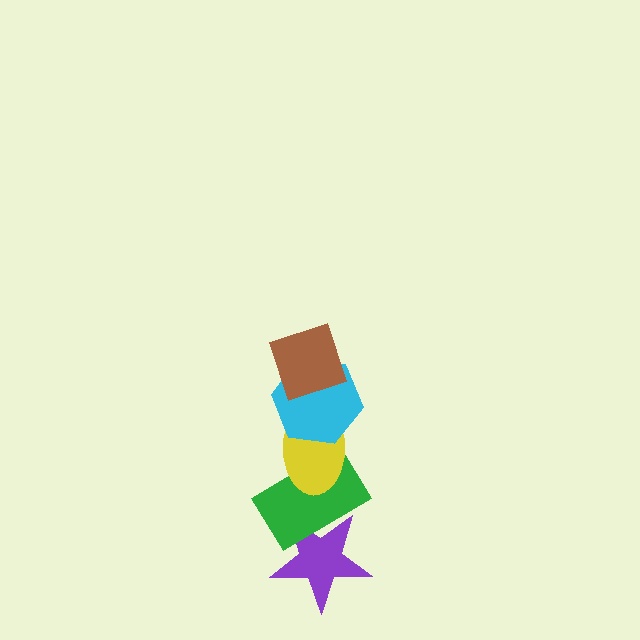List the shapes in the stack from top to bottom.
From top to bottom: the brown diamond, the cyan hexagon, the yellow ellipse, the green rectangle, the purple star.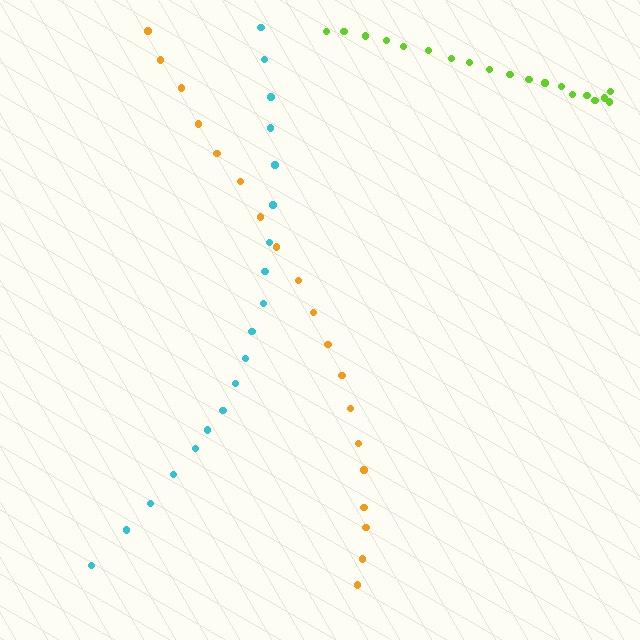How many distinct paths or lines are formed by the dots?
There are 3 distinct paths.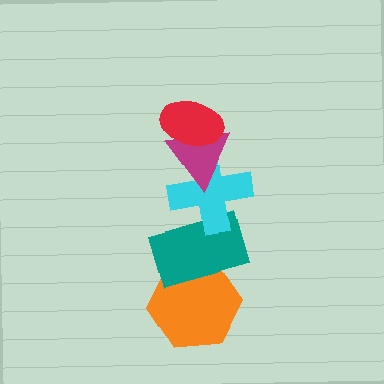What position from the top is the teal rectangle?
The teal rectangle is 4th from the top.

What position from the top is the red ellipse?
The red ellipse is 1st from the top.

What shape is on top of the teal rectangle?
The cyan cross is on top of the teal rectangle.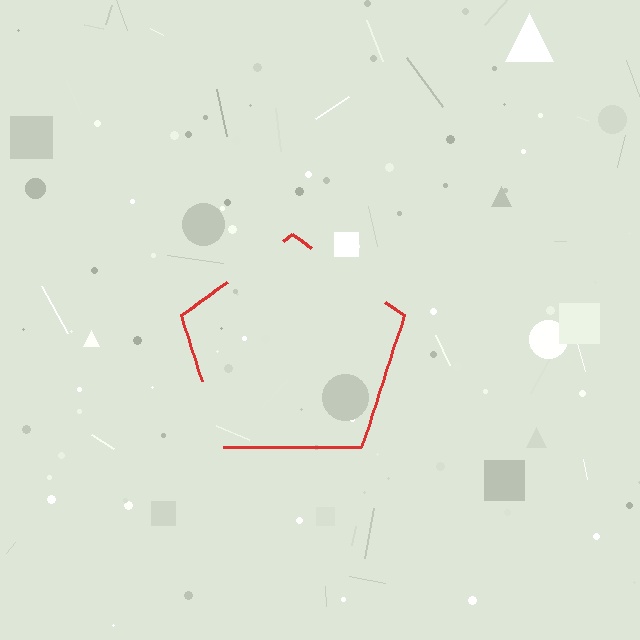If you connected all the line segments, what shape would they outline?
They would outline a pentagon.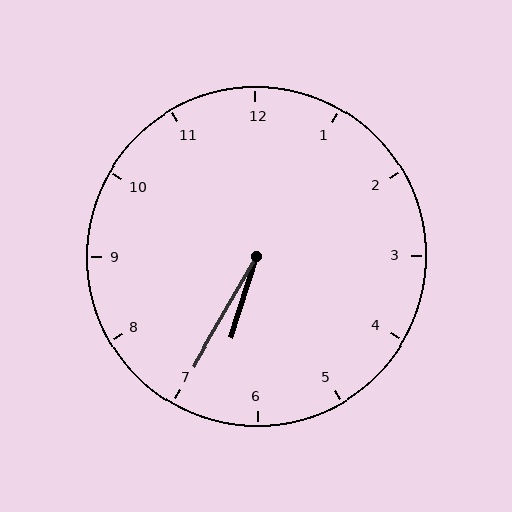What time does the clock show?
6:35.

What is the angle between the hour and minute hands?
Approximately 12 degrees.